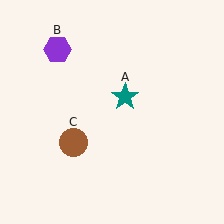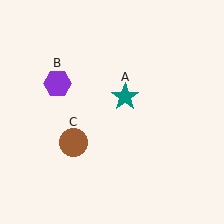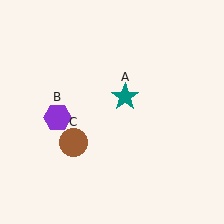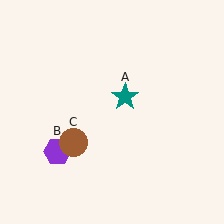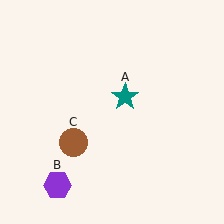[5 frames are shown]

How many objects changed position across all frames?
1 object changed position: purple hexagon (object B).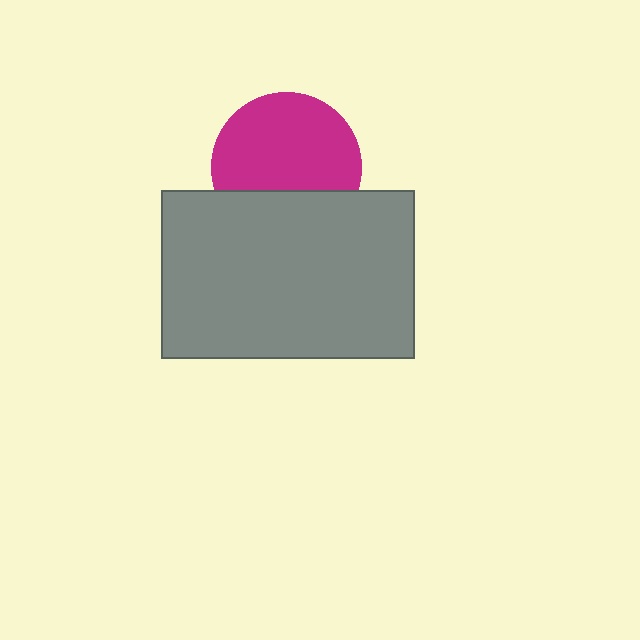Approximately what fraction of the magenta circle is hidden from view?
Roughly 32% of the magenta circle is hidden behind the gray rectangle.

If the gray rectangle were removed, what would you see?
You would see the complete magenta circle.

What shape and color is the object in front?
The object in front is a gray rectangle.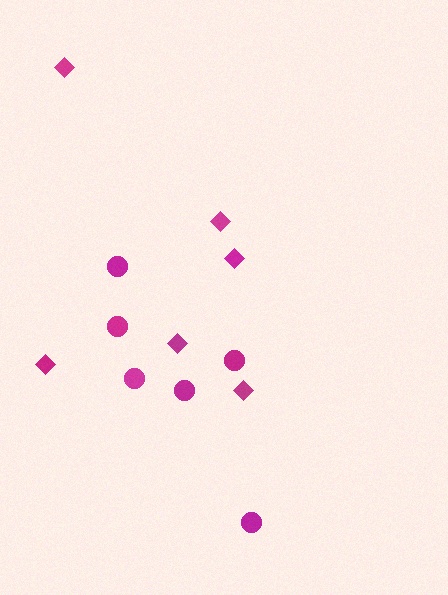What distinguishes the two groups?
There are 2 groups: one group of circles (6) and one group of diamonds (6).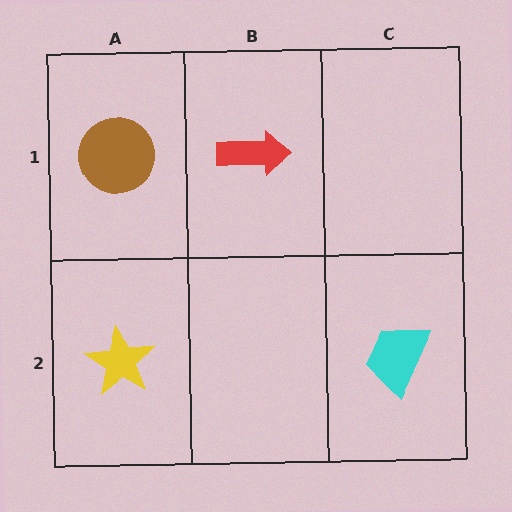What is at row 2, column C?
A cyan trapezoid.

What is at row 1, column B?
A red arrow.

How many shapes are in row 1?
2 shapes.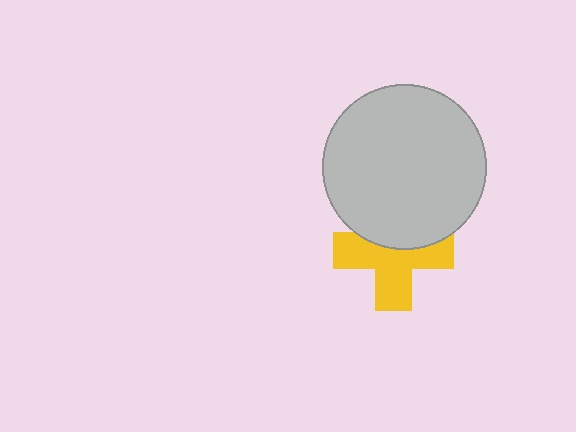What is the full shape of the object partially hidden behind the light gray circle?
The partially hidden object is a yellow cross.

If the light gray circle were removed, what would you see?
You would see the complete yellow cross.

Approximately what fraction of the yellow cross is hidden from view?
Roughly 37% of the yellow cross is hidden behind the light gray circle.